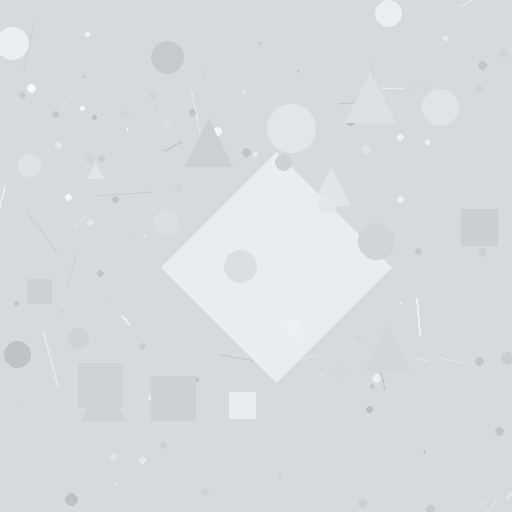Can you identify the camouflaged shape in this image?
The camouflaged shape is a diamond.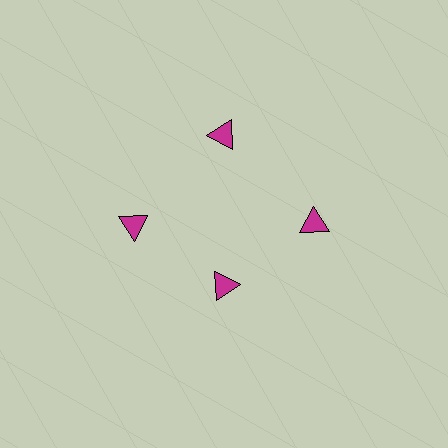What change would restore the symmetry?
The symmetry would be restored by moving it outward, back onto the ring so that all 4 triangles sit at equal angles and equal distance from the center.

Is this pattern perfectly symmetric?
No. The 4 magenta triangles are arranged in a ring, but one element near the 6 o'clock position is pulled inward toward the center, breaking the 4-fold rotational symmetry.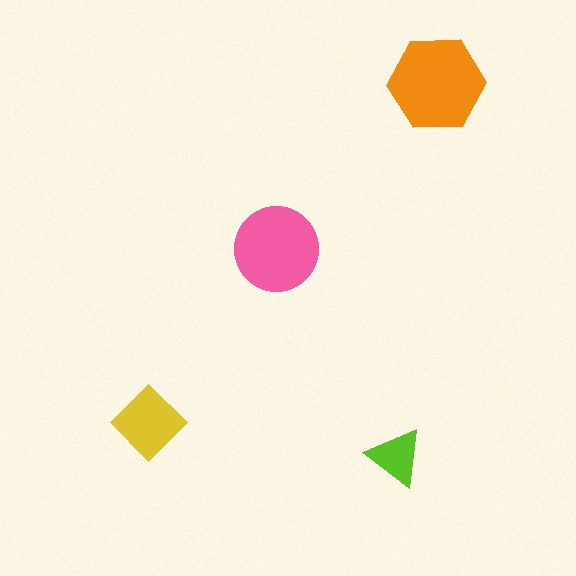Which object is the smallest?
The lime triangle.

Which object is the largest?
The orange hexagon.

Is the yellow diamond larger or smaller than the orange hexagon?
Smaller.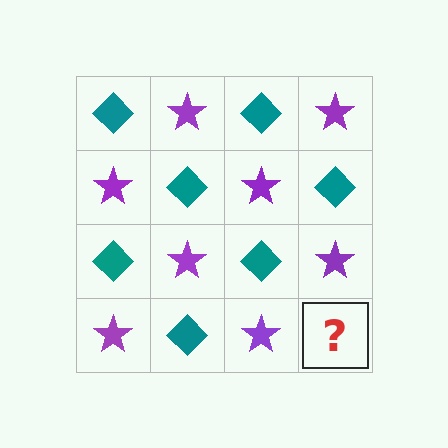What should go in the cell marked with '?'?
The missing cell should contain a teal diamond.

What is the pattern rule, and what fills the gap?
The rule is that it alternates teal diamond and purple star in a checkerboard pattern. The gap should be filled with a teal diamond.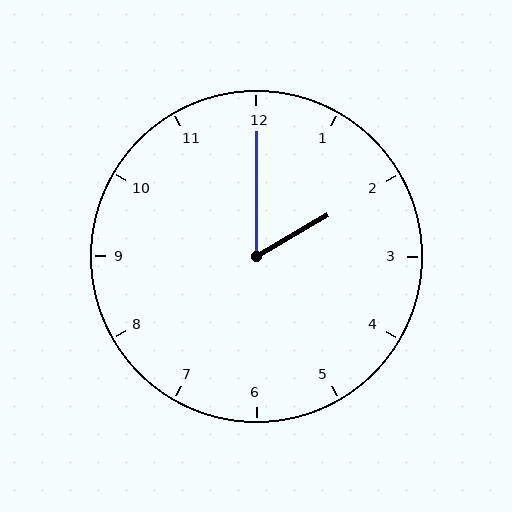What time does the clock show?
2:00.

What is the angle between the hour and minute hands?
Approximately 60 degrees.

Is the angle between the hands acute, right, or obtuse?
It is acute.